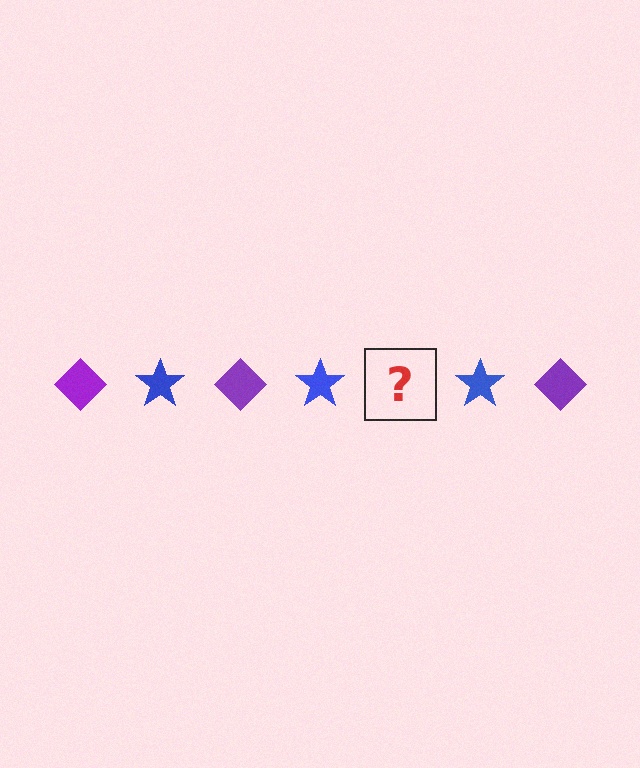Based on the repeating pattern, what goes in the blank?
The blank should be a purple diamond.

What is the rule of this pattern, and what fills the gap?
The rule is that the pattern alternates between purple diamond and blue star. The gap should be filled with a purple diamond.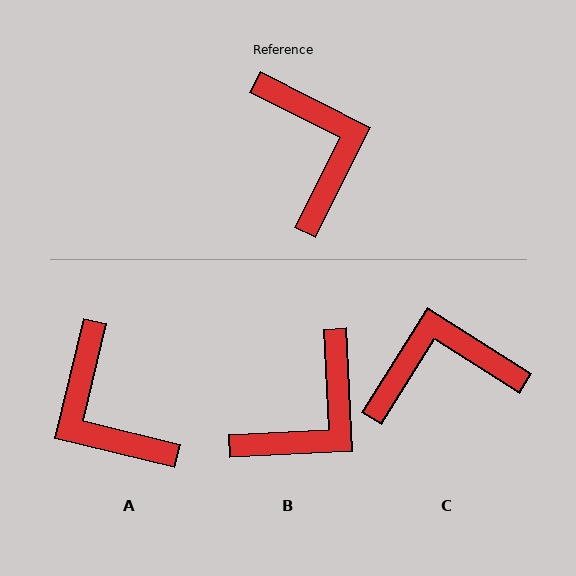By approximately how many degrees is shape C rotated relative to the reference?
Approximately 85 degrees counter-clockwise.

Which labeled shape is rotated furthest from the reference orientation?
A, about 167 degrees away.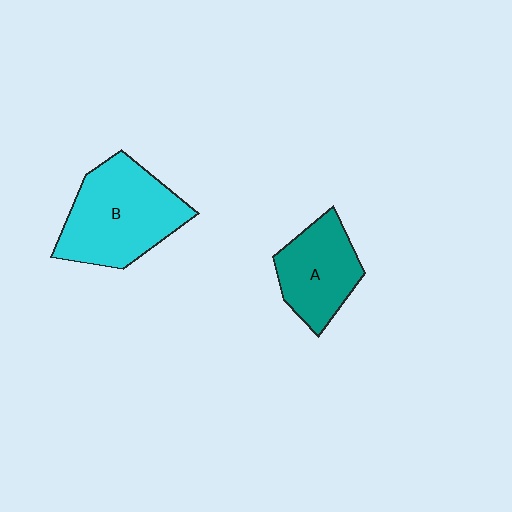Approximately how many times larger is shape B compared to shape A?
Approximately 1.5 times.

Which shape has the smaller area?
Shape A (teal).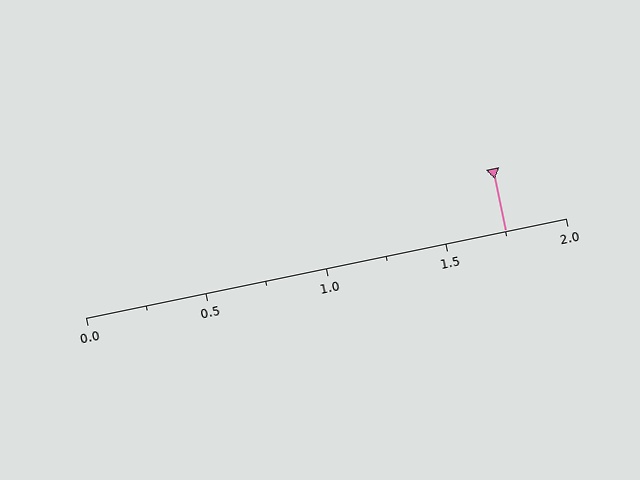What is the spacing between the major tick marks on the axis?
The major ticks are spaced 0.5 apart.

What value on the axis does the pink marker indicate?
The marker indicates approximately 1.75.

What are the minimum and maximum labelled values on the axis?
The axis runs from 0.0 to 2.0.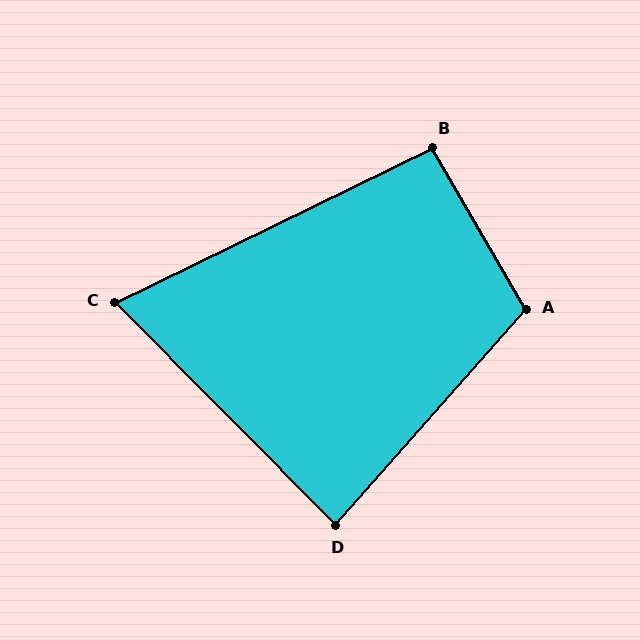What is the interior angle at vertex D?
Approximately 86 degrees (approximately right).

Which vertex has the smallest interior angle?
C, at approximately 71 degrees.